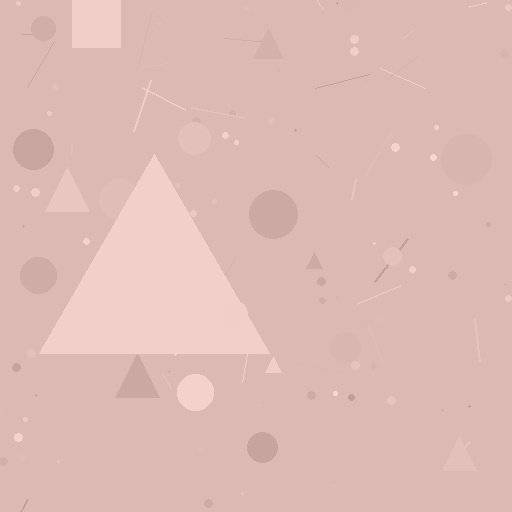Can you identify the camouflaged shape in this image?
The camouflaged shape is a triangle.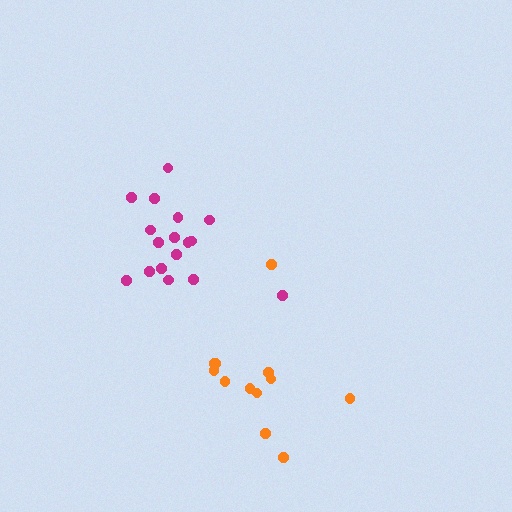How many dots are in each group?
Group 1: 17 dots, Group 2: 12 dots (29 total).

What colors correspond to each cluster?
The clusters are colored: magenta, orange.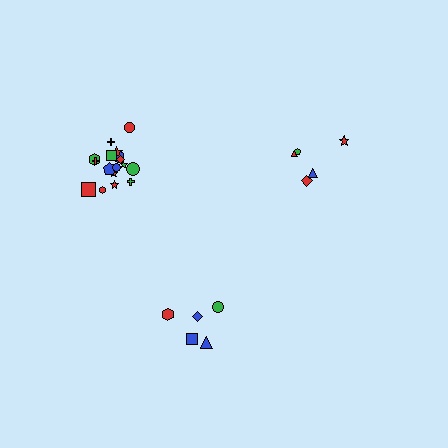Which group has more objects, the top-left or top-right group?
The top-left group.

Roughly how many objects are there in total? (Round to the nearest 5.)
Roughly 30 objects in total.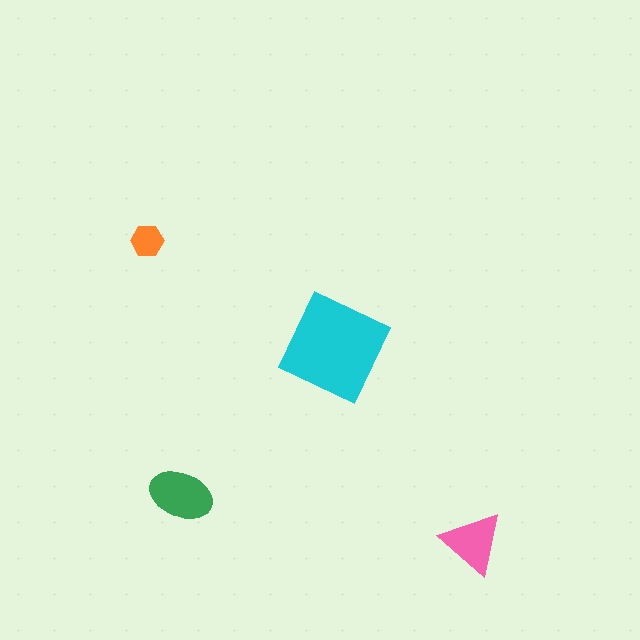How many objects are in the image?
There are 4 objects in the image.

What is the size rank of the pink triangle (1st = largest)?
3rd.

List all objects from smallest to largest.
The orange hexagon, the pink triangle, the green ellipse, the cyan diamond.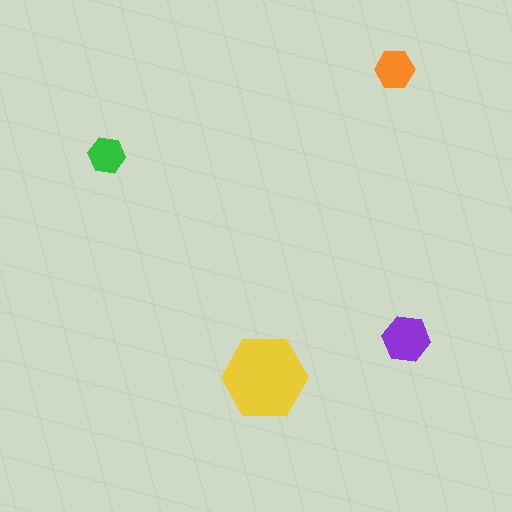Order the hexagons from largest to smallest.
the yellow one, the purple one, the orange one, the green one.